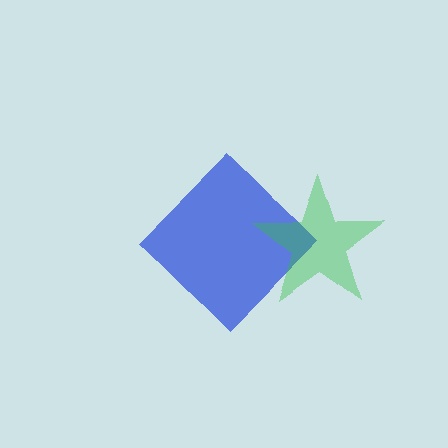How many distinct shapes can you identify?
There are 2 distinct shapes: a blue diamond, a green star.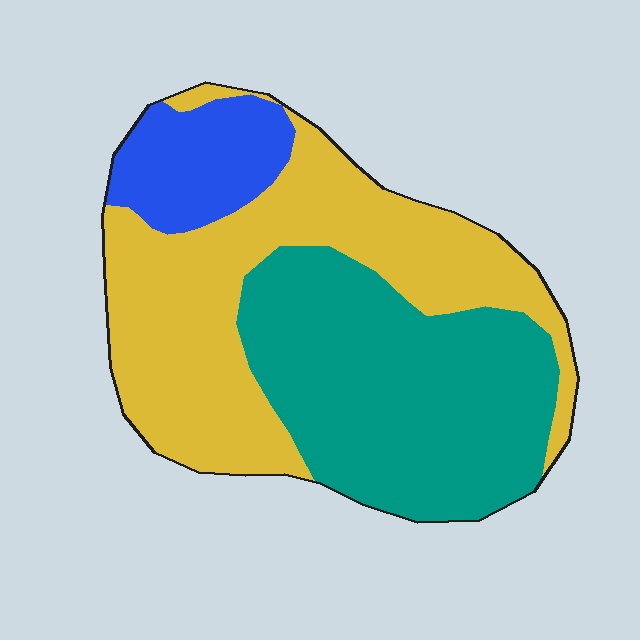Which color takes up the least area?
Blue, at roughly 15%.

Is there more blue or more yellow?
Yellow.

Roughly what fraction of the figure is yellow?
Yellow covers about 45% of the figure.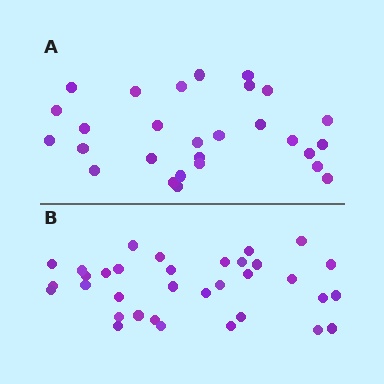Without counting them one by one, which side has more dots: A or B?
Region B (the bottom region) has more dots.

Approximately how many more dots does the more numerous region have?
Region B has about 6 more dots than region A.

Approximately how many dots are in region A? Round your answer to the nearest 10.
About 30 dots. (The exact count is 28, which rounds to 30.)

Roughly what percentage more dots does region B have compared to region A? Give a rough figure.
About 20% more.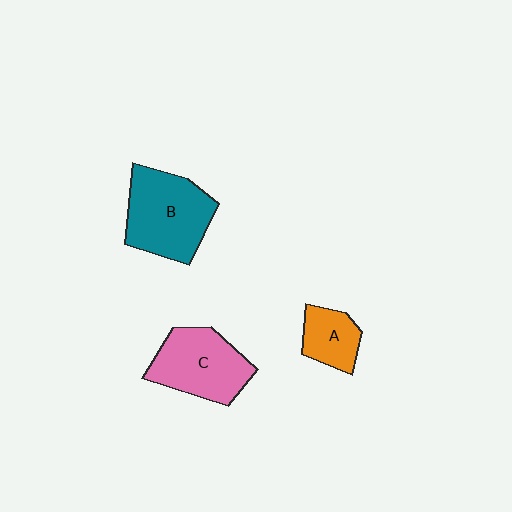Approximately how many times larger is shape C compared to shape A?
Approximately 1.9 times.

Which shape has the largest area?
Shape B (teal).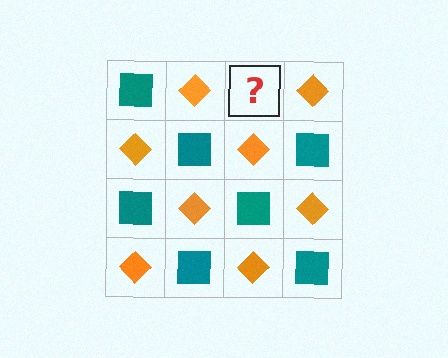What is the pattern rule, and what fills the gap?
The rule is that it alternates teal square and orange diamond in a checkerboard pattern. The gap should be filled with a teal square.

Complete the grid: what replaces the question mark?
The question mark should be replaced with a teal square.